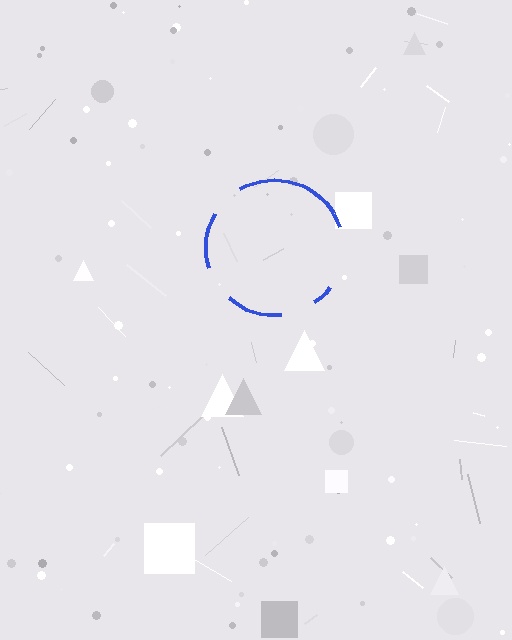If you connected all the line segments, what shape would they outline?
They would outline a circle.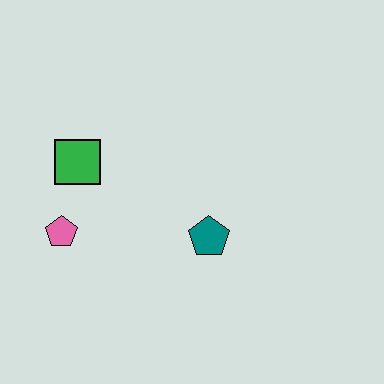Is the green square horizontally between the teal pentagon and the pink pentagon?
Yes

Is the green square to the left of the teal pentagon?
Yes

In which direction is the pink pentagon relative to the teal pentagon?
The pink pentagon is to the left of the teal pentagon.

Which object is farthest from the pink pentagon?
The teal pentagon is farthest from the pink pentagon.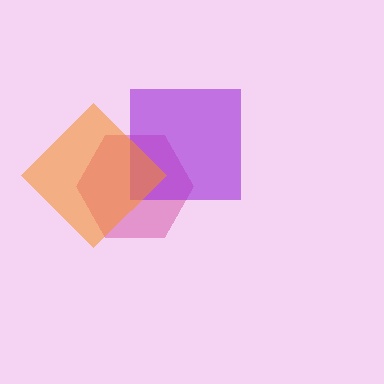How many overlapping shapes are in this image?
There are 3 overlapping shapes in the image.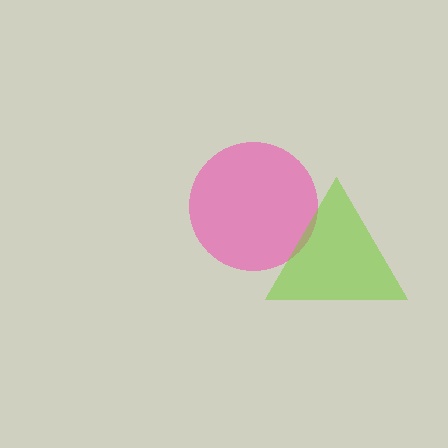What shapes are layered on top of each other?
The layered shapes are: a pink circle, a lime triangle.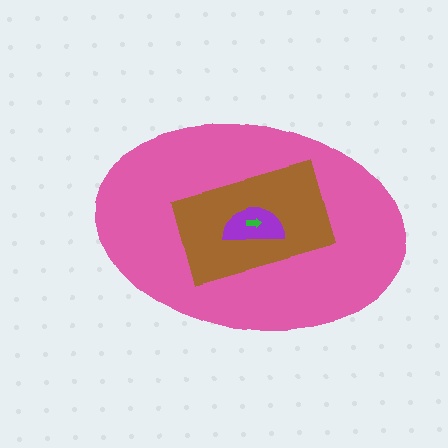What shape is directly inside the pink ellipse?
The brown rectangle.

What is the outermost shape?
The pink ellipse.